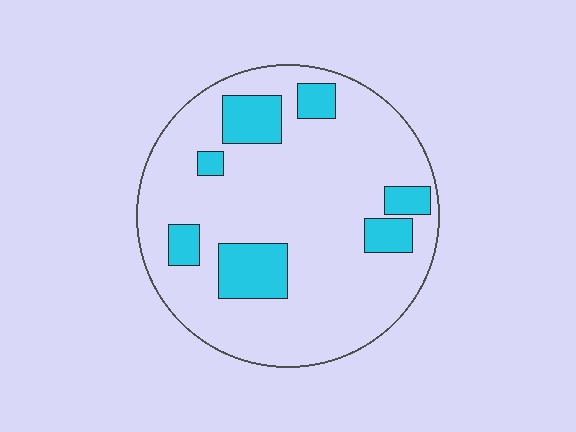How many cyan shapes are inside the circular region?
7.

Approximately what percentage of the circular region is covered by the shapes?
Approximately 20%.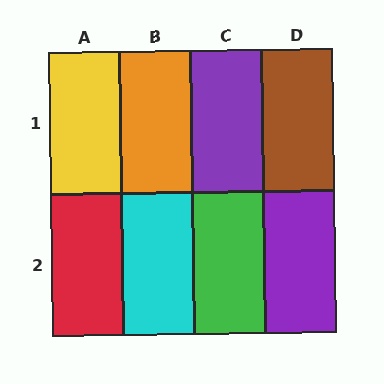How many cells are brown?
1 cell is brown.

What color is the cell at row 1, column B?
Orange.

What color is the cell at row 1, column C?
Purple.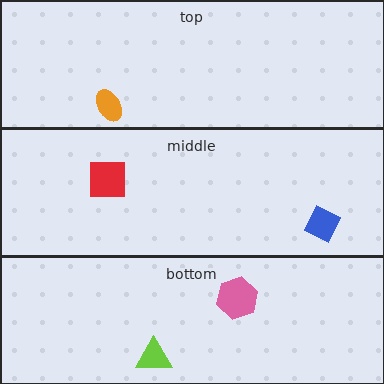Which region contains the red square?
The middle region.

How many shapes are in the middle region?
2.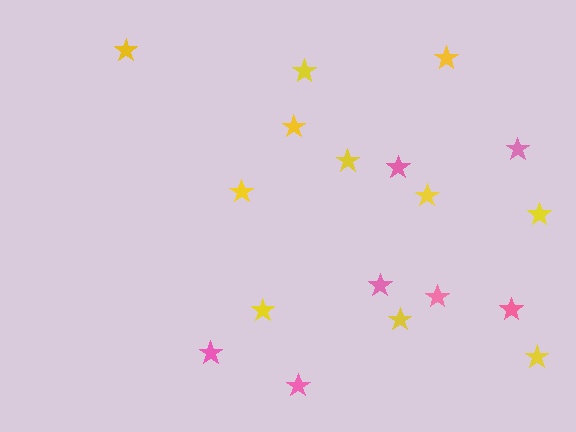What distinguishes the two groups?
There are 2 groups: one group of yellow stars (11) and one group of pink stars (7).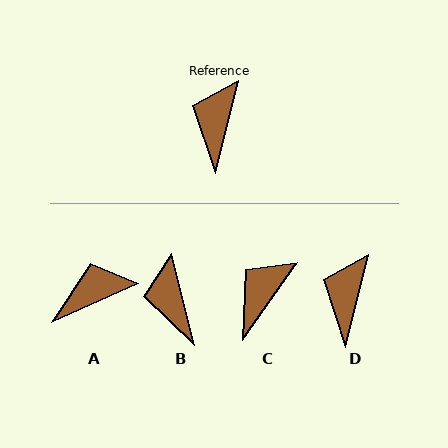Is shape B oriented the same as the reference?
No, it is off by about 28 degrees.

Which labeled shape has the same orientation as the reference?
D.